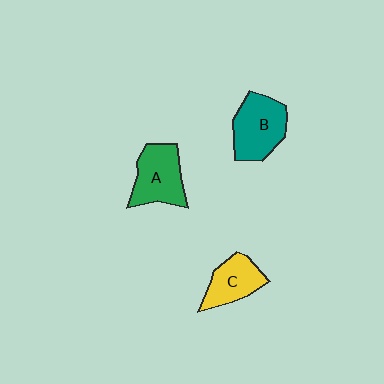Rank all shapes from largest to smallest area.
From largest to smallest: B (teal), A (green), C (yellow).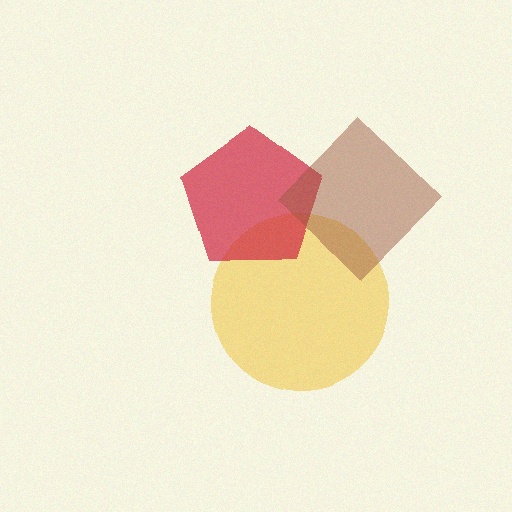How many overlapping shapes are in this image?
There are 3 overlapping shapes in the image.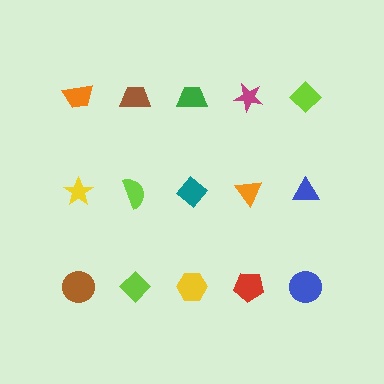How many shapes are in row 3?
5 shapes.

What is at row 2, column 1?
A yellow star.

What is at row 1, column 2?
A brown trapezoid.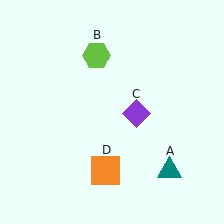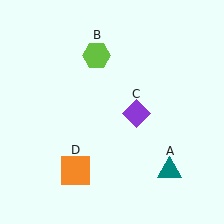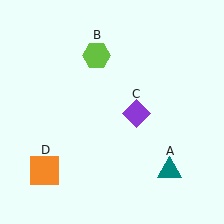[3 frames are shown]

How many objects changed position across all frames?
1 object changed position: orange square (object D).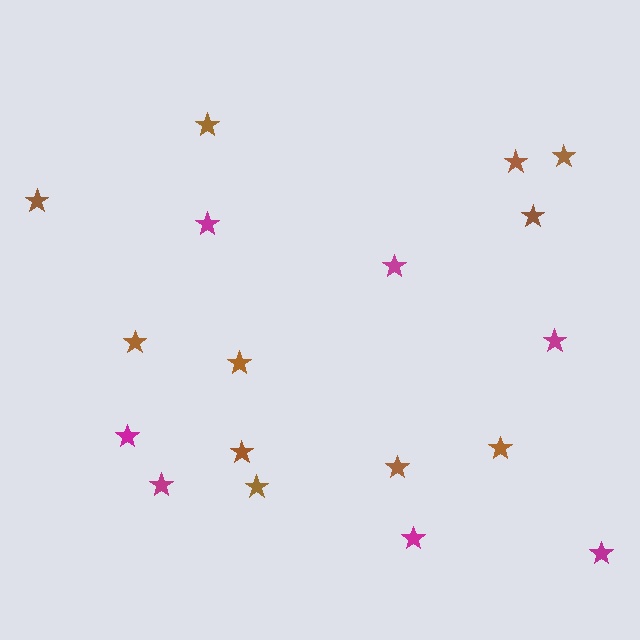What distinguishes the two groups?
There are 2 groups: one group of brown stars (11) and one group of magenta stars (7).